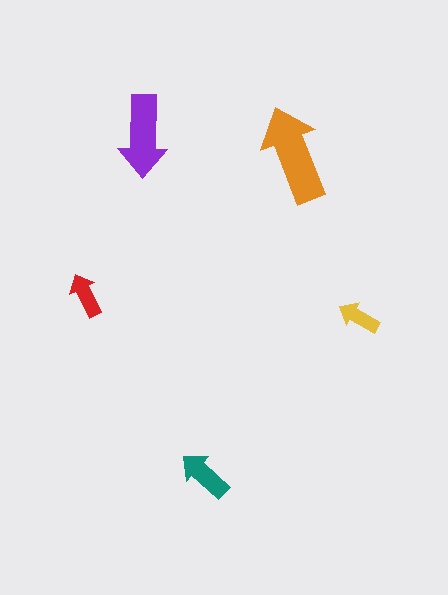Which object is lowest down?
The teal arrow is bottommost.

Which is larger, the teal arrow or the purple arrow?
The purple one.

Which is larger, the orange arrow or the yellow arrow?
The orange one.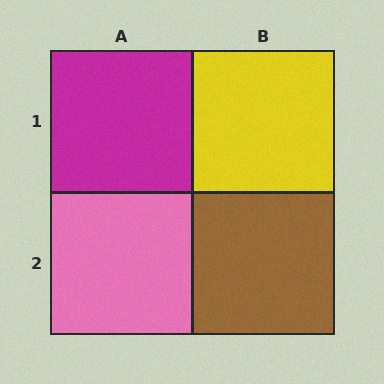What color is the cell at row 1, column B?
Yellow.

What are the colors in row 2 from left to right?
Pink, brown.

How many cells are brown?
1 cell is brown.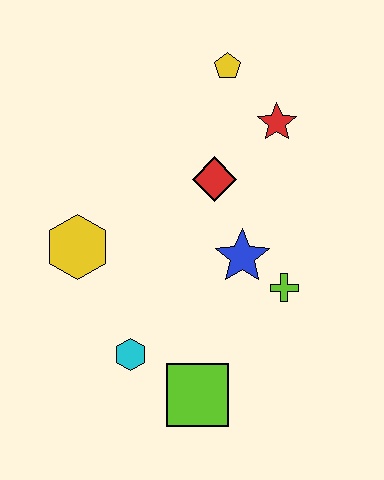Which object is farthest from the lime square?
The yellow pentagon is farthest from the lime square.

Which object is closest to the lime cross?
The blue star is closest to the lime cross.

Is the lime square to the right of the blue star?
No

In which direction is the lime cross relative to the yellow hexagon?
The lime cross is to the right of the yellow hexagon.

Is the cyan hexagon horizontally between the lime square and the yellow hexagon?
Yes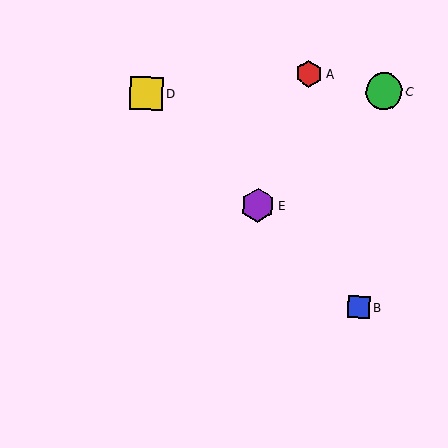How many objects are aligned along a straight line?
3 objects (B, D, E) are aligned along a straight line.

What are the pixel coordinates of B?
Object B is at (359, 307).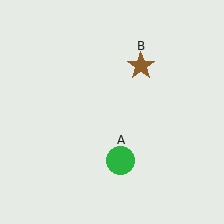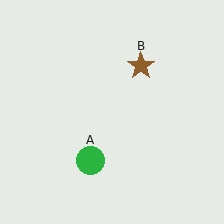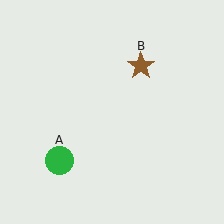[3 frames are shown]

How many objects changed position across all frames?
1 object changed position: green circle (object A).